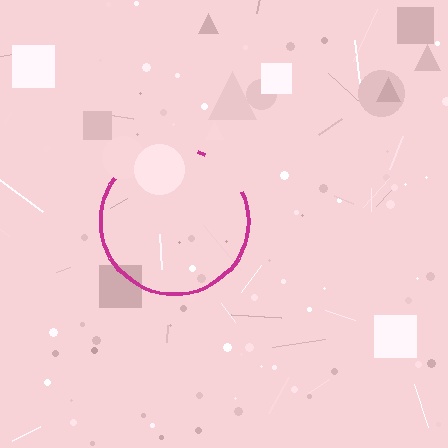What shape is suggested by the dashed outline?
The dashed outline suggests a circle.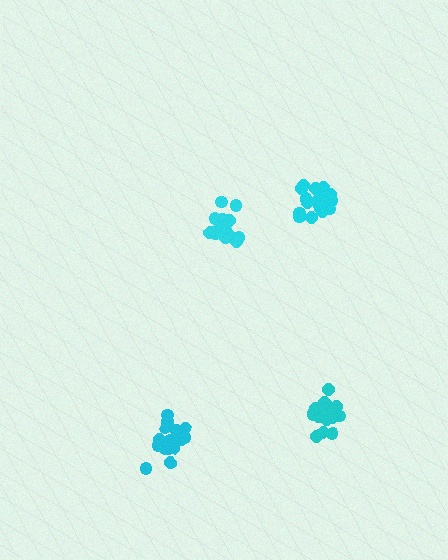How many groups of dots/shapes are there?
There are 4 groups.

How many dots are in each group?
Group 1: 20 dots, Group 2: 18 dots, Group 3: 18 dots, Group 4: 16 dots (72 total).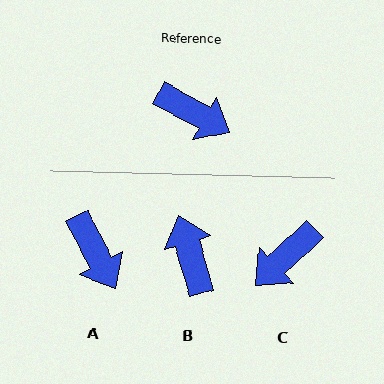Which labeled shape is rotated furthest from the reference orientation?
B, about 135 degrees away.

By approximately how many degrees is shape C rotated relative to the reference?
Approximately 108 degrees clockwise.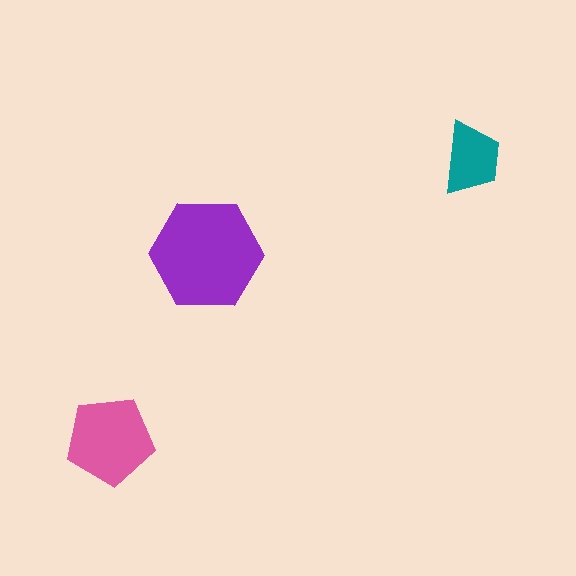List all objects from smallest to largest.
The teal trapezoid, the pink pentagon, the purple hexagon.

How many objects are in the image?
There are 3 objects in the image.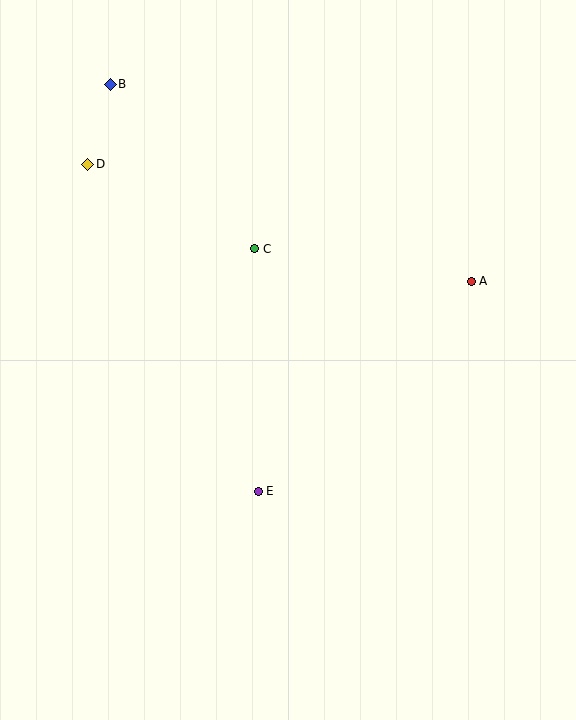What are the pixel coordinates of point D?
Point D is at (88, 164).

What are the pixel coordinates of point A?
Point A is at (471, 281).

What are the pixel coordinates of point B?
Point B is at (110, 84).